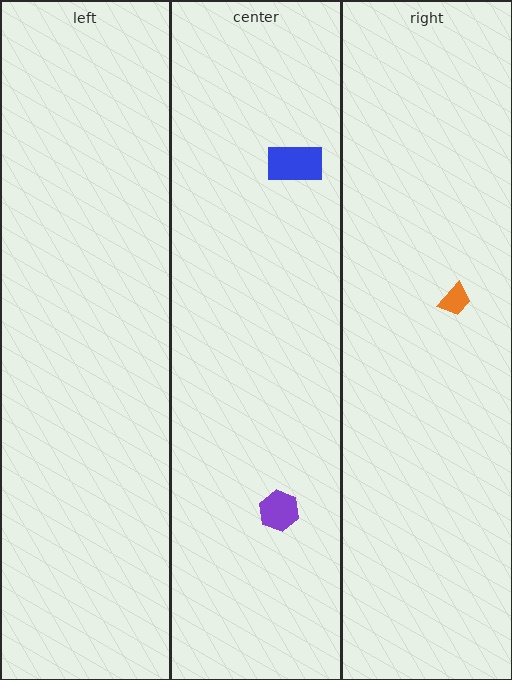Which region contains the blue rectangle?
The center region.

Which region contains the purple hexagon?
The center region.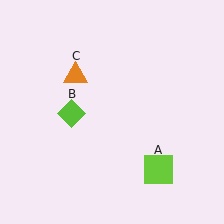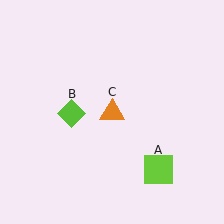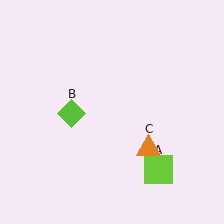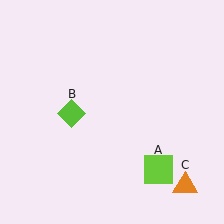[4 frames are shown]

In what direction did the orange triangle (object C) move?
The orange triangle (object C) moved down and to the right.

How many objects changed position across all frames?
1 object changed position: orange triangle (object C).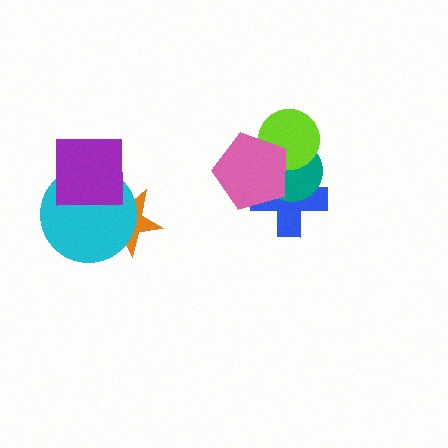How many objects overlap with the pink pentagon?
3 objects overlap with the pink pentagon.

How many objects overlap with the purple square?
2 objects overlap with the purple square.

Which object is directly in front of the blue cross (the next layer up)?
The teal circle is directly in front of the blue cross.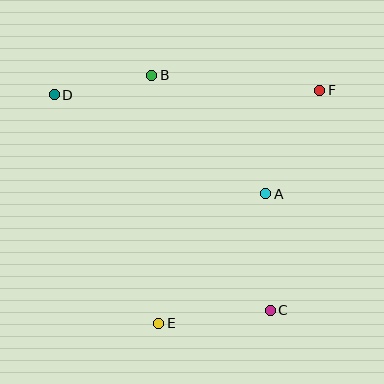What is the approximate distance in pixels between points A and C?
The distance between A and C is approximately 117 pixels.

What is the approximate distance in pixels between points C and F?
The distance between C and F is approximately 226 pixels.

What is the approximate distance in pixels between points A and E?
The distance between A and E is approximately 168 pixels.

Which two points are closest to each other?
Points B and D are closest to each other.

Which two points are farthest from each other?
Points C and D are farthest from each other.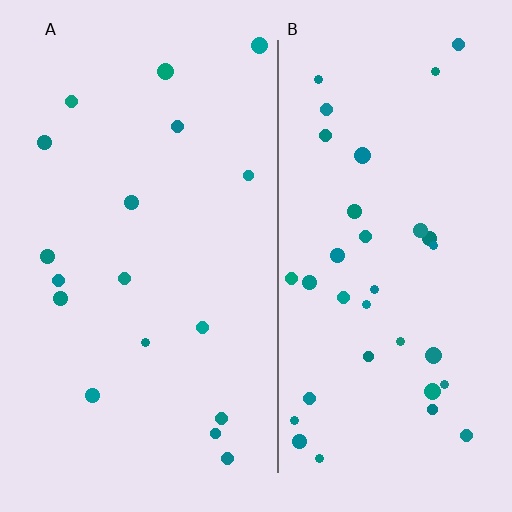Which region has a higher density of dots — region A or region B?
B (the right).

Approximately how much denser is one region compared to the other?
Approximately 2.0× — region B over region A.